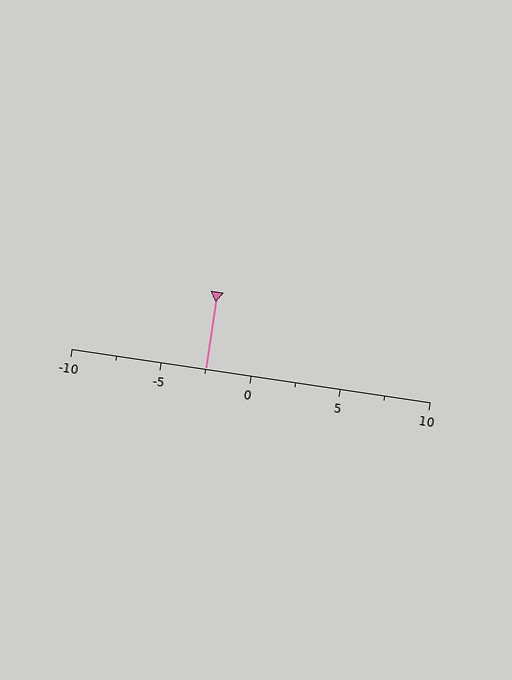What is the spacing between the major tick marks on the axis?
The major ticks are spaced 5 apart.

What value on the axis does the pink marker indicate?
The marker indicates approximately -2.5.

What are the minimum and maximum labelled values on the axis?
The axis runs from -10 to 10.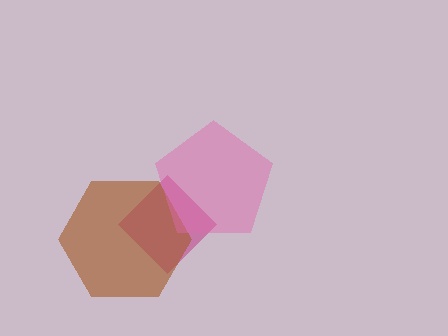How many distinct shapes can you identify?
There are 3 distinct shapes: a magenta diamond, a brown hexagon, a pink pentagon.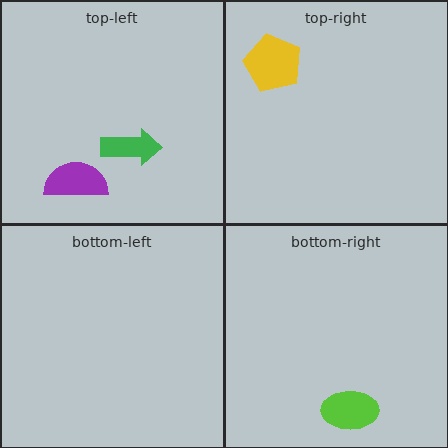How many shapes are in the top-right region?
1.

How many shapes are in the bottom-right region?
1.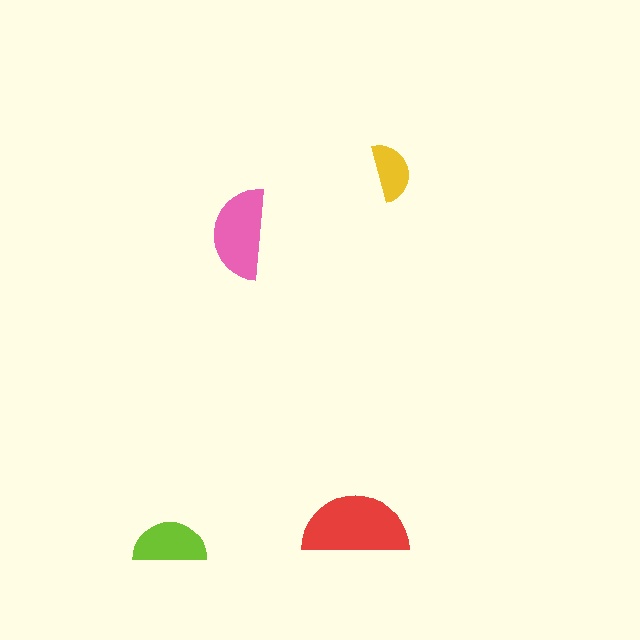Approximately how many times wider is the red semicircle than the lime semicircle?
About 1.5 times wider.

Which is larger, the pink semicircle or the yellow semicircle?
The pink one.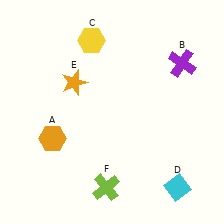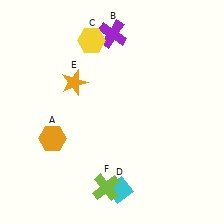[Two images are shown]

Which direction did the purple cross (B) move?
The purple cross (B) moved left.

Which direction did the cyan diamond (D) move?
The cyan diamond (D) moved left.